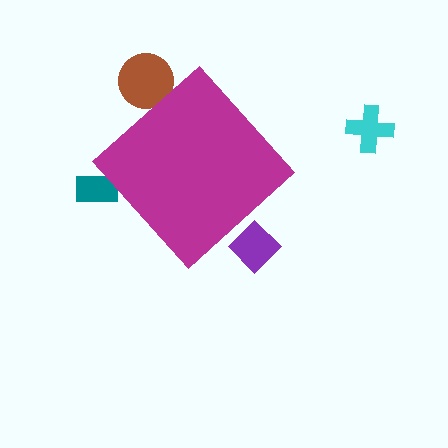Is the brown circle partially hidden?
Yes, the brown circle is partially hidden behind the magenta diamond.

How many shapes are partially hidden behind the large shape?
3 shapes are partially hidden.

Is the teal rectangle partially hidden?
Yes, the teal rectangle is partially hidden behind the magenta diamond.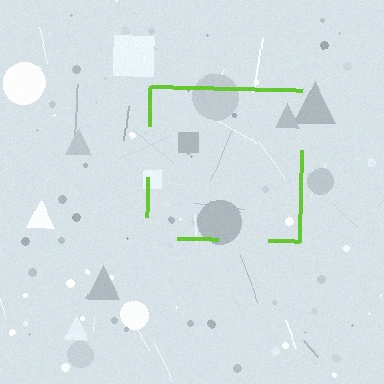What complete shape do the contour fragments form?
The contour fragments form a square.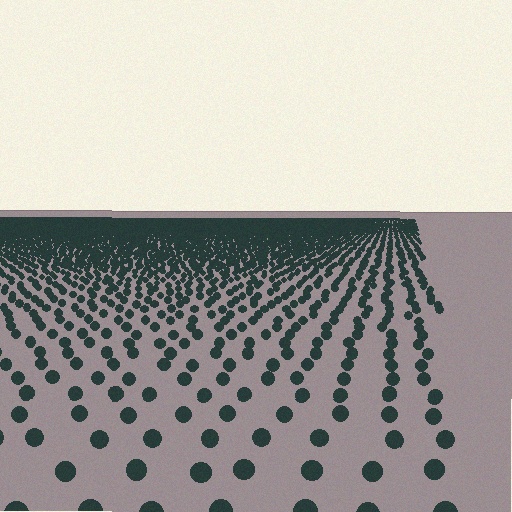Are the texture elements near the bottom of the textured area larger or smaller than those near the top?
Larger. Near the bottom, elements are closer to the viewer and appear at a bigger on-screen size.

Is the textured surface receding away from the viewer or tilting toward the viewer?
The surface is receding away from the viewer. Texture elements get smaller and denser toward the top.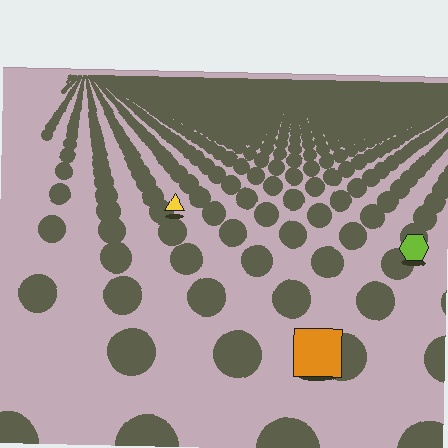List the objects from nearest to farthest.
From nearest to farthest: the orange square, the lime hexagon, the yellow triangle.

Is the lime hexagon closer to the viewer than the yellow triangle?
Yes. The lime hexagon is closer — you can tell from the texture gradient: the ground texture is coarser near it.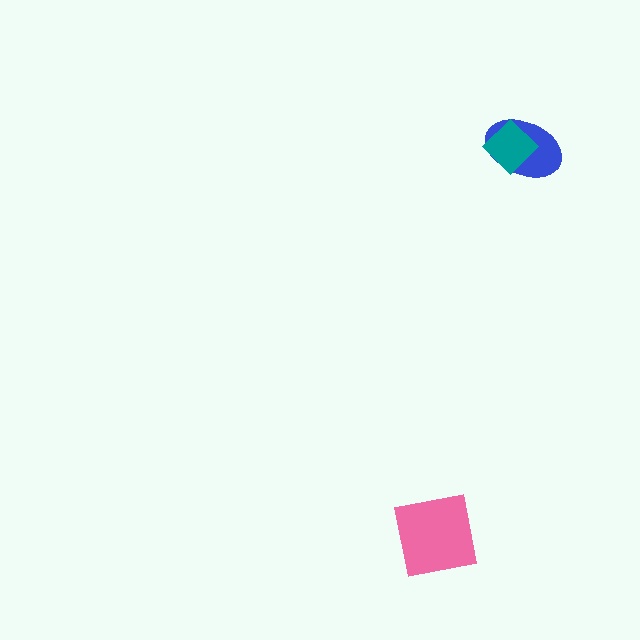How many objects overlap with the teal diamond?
1 object overlaps with the teal diamond.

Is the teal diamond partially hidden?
No, no other shape covers it.